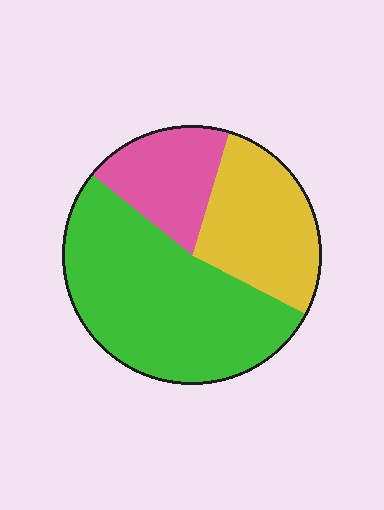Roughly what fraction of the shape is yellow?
Yellow covers roughly 30% of the shape.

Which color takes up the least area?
Pink, at roughly 20%.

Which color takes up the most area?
Green, at roughly 55%.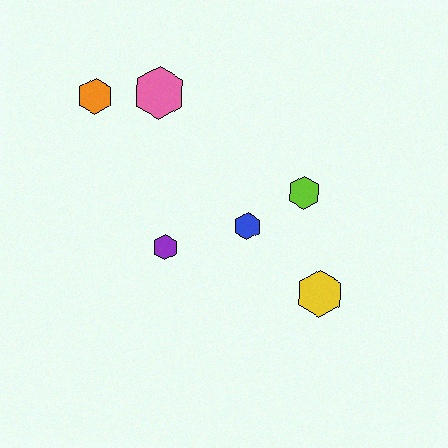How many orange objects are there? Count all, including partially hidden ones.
There is 1 orange object.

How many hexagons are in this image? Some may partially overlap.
There are 6 hexagons.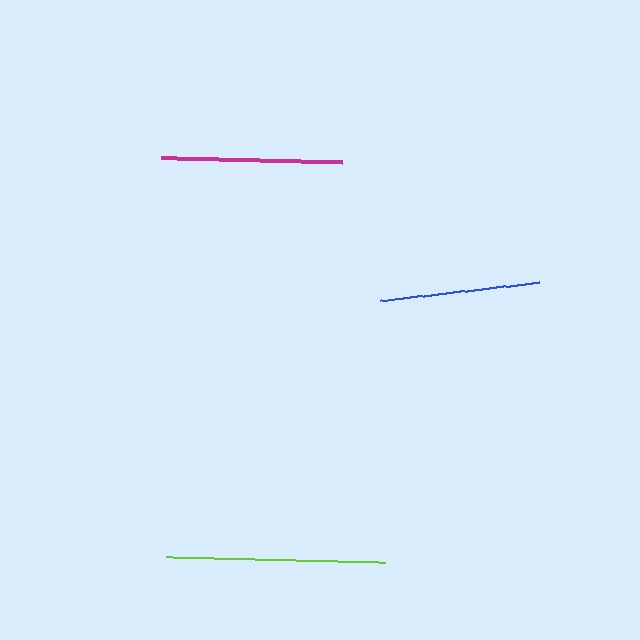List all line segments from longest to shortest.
From longest to shortest: lime, magenta, blue.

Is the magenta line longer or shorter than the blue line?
The magenta line is longer than the blue line.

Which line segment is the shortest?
The blue line is the shortest at approximately 160 pixels.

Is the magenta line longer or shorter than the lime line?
The lime line is longer than the magenta line.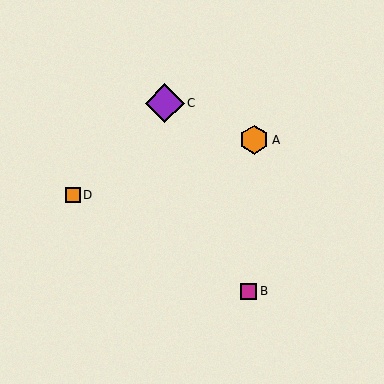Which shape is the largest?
The purple diamond (labeled C) is the largest.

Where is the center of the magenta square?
The center of the magenta square is at (249, 291).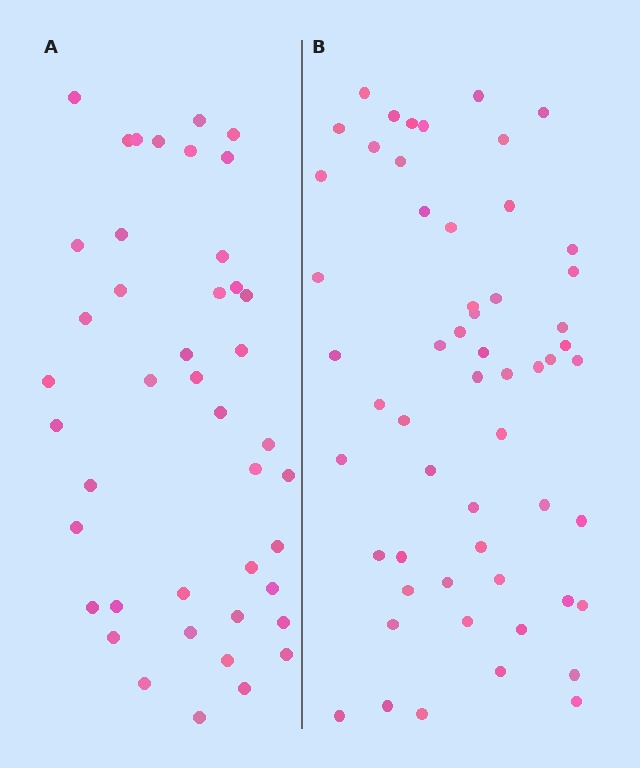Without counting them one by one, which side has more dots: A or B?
Region B (the right region) has more dots.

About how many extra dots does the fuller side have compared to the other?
Region B has approximately 15 more dots than region A.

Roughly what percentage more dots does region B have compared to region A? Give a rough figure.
About 30% more.